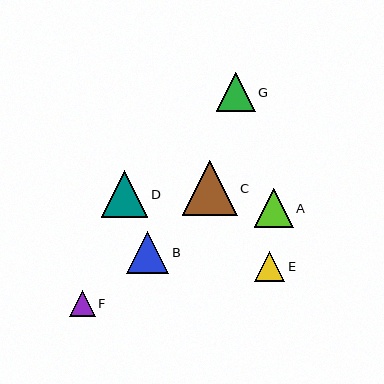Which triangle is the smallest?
Triangle F is the smallest with a size of approximately 25 pixels.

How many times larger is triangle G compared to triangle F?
Triangle G is approximately 1.5 times the size of triangle F.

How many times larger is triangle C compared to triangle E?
Triangle C is approximately 1.8 times the size of triangle E.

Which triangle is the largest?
Triangle C is the largest with a size of approximately 55 pixels.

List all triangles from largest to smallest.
From largest to smallest: C, D, B, A, G, E, F.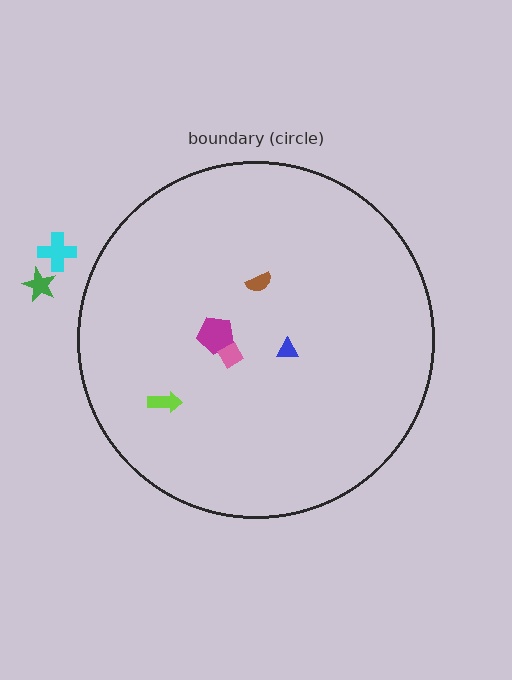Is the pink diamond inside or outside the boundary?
Inside.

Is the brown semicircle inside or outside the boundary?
Inside.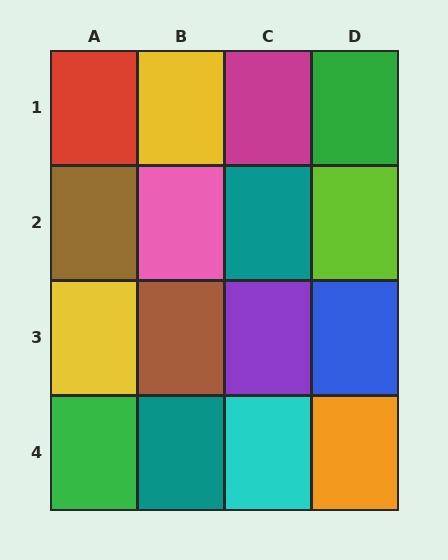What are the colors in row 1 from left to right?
Red, yellow, magenta, green.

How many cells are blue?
1 cell is blue.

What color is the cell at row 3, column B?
Brown.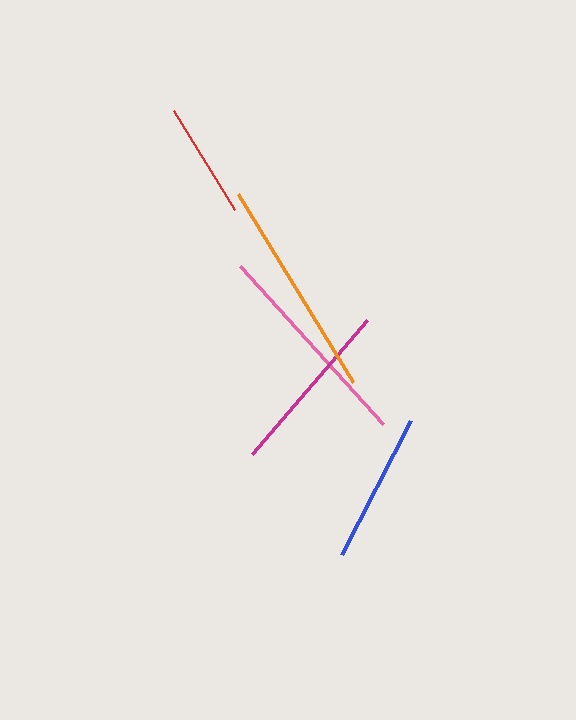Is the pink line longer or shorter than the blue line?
The pink line is longer than the blue line.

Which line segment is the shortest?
The red line is the shortest at approximately 116 pixels.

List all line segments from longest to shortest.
From longest to shortest: orange, pink, magenta, blue, red.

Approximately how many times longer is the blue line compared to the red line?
The blue line is approximately 1.3 times the length of the red line.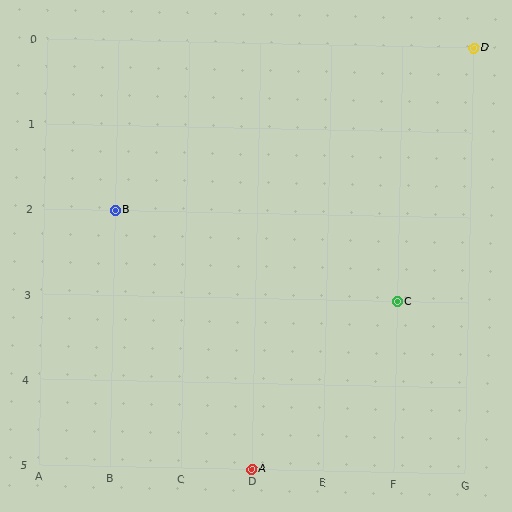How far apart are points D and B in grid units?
Points D and B are 5 columns and 2 rows apart (about 5.4 grid units diagonally).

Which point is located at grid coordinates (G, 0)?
Point D is at (G, 0).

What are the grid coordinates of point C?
Point C is at grid coordinates (F, 3).